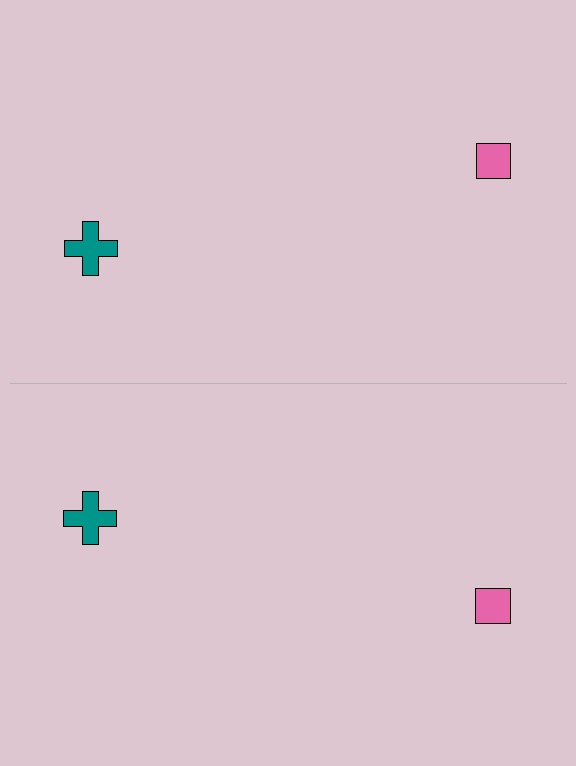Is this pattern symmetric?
Yes, this pattern has bilateral (reflection) symmetry.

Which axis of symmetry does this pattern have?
The pattern has a horizontal axis of symmetry running through the center of the image.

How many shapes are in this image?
There are 4 shapes in this image.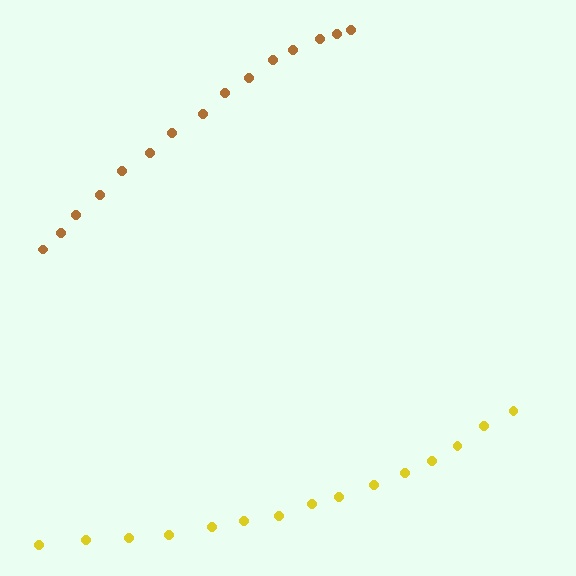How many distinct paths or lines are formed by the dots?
There are 2 distinct paths.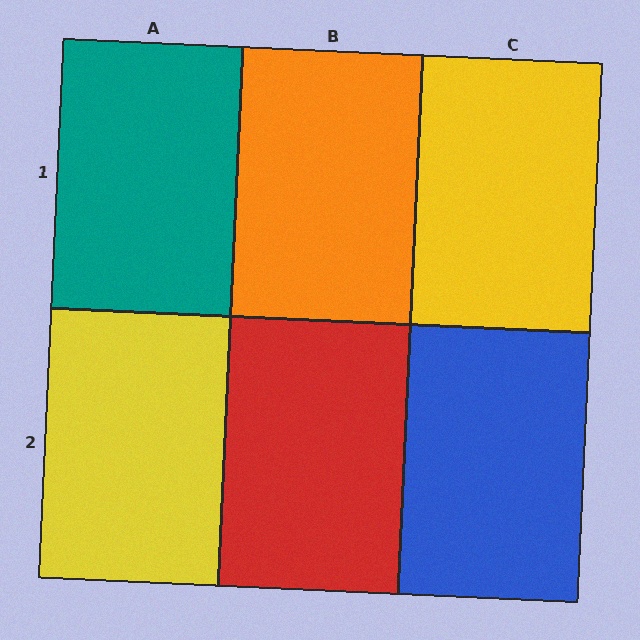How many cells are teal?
1 cell is teal.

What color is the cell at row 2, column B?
Red.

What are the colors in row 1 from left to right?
Teal, orange, yellow.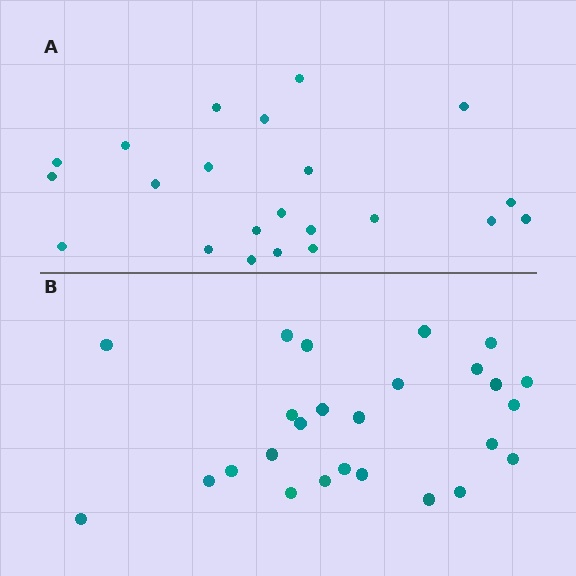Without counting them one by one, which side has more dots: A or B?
Region B (the bottom region) has more dots.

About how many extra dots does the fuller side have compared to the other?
Region B has about 4 more dots than region A.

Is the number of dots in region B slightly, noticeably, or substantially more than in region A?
Region B has only slightly more — the two regions are fairly close. The ratio is roughly 1.2 to 1.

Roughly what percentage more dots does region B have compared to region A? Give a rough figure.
About 20% more.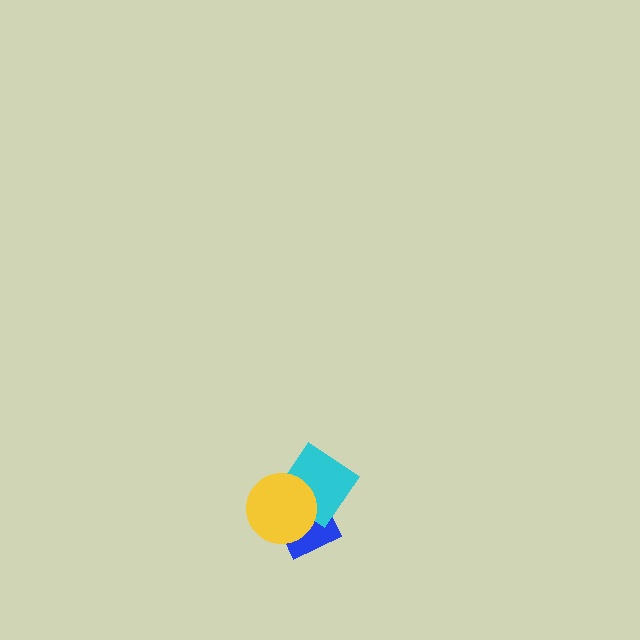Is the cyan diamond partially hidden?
Yes, it is partially covered by another shape.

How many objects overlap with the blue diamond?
2 objects overlap with the blue diamond.